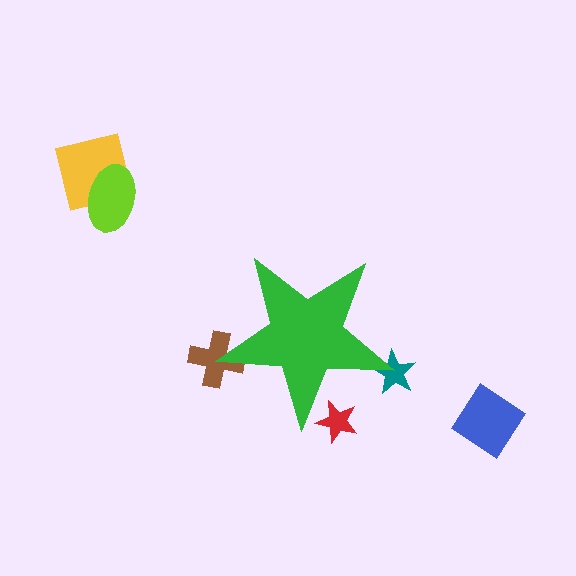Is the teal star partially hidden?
Yes, the teal star is partially hidden behind the green star.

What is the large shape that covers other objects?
A green star.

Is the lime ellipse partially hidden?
No, the lime ellipse is fully visible.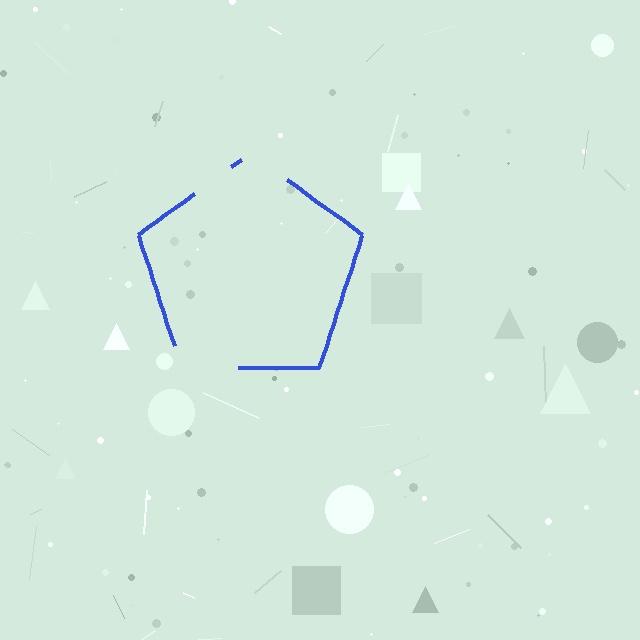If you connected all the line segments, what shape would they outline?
They would outline a pentagon.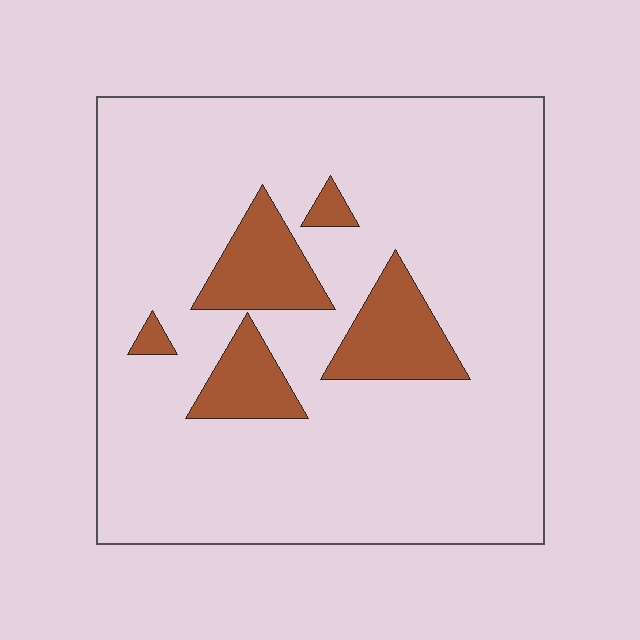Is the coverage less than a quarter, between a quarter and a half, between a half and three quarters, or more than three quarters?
Less than a quarter.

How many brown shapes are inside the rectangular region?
5.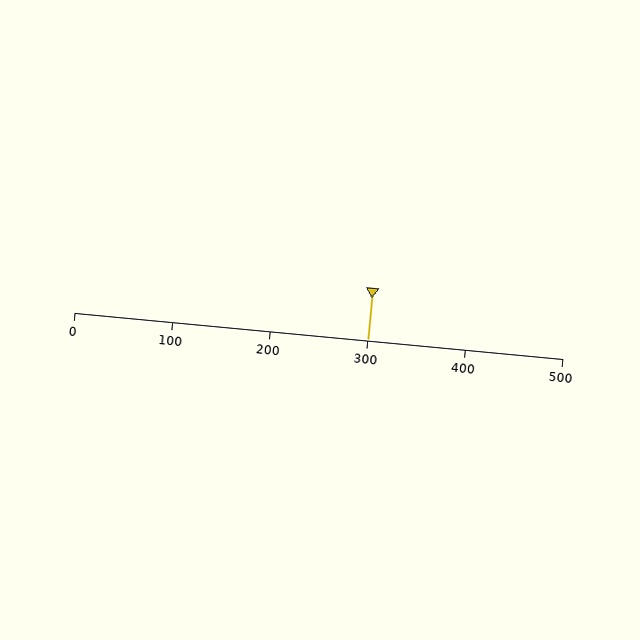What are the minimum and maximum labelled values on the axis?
The axis runs from 0 to 500.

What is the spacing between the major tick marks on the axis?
The major ticks are spaced 100 apart.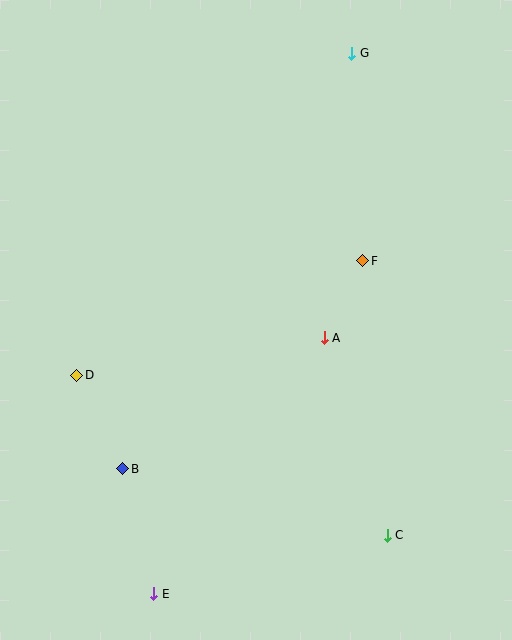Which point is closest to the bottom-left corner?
Point E is closest to the bottom-left corner.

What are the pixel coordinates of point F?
Point F is at (363, 261).